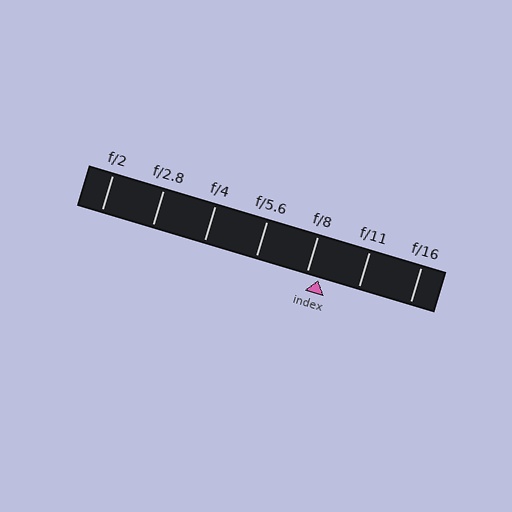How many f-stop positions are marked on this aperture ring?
There are 7 f-stop positions marked.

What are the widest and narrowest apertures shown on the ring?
The widest aperture shown is f/2 and the narrowest is f/16.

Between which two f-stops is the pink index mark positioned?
The index mark is between f/8 and f/11.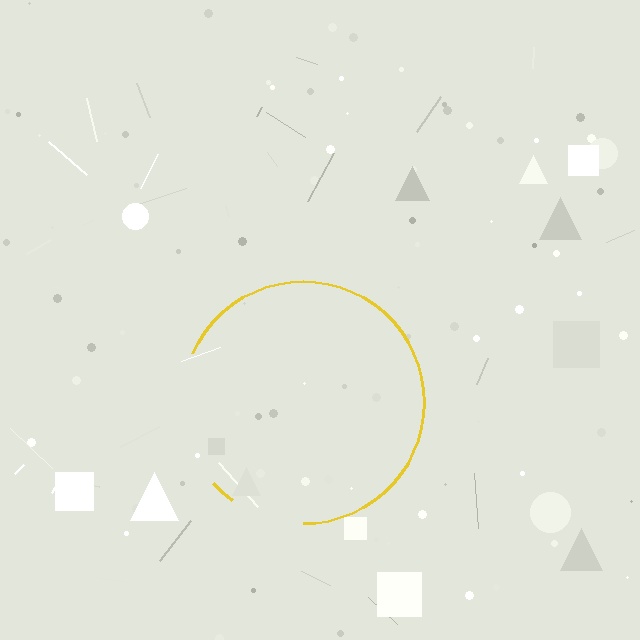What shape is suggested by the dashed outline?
The dashed outline suggests a circle.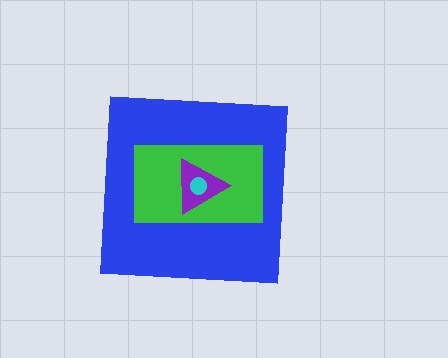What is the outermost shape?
The blue square.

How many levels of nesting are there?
4.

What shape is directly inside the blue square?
The green rectangle.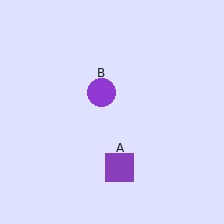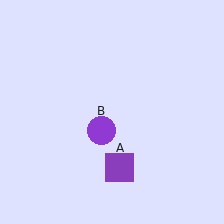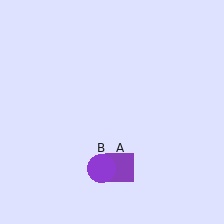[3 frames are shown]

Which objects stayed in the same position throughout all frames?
Purple square (object A) remained stationary.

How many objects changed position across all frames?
1 object changed position: purple circle (object B).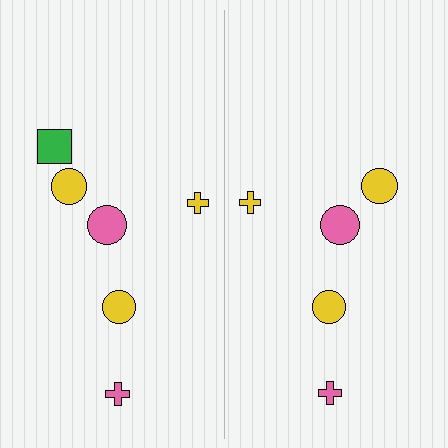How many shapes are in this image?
There are 11 shapes in this image.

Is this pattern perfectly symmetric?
No, the pattern is not perfectly symmetric. A green square is missing from the right side.